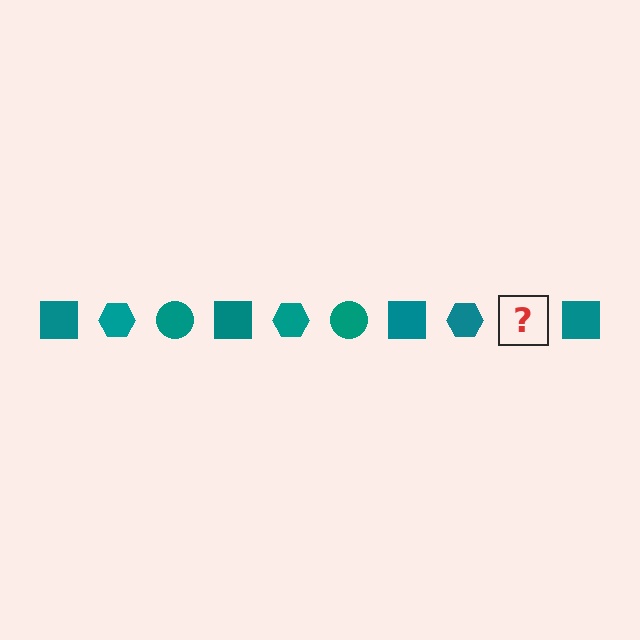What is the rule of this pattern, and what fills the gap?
The rule is that the pattern cycles through square, hexagon, circle shapes in teal. The gap should be filled with a teal circle.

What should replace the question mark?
The question mark should be replaced with a teal circle.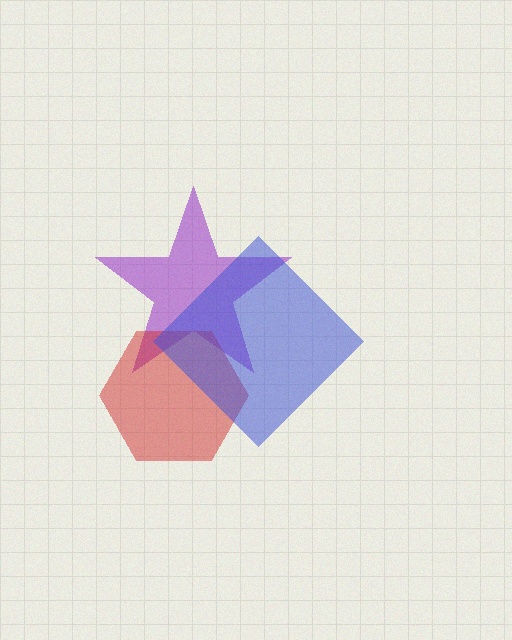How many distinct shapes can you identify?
There are 3 distinct shapes: a purple star, a red hexagon, a blue diamond.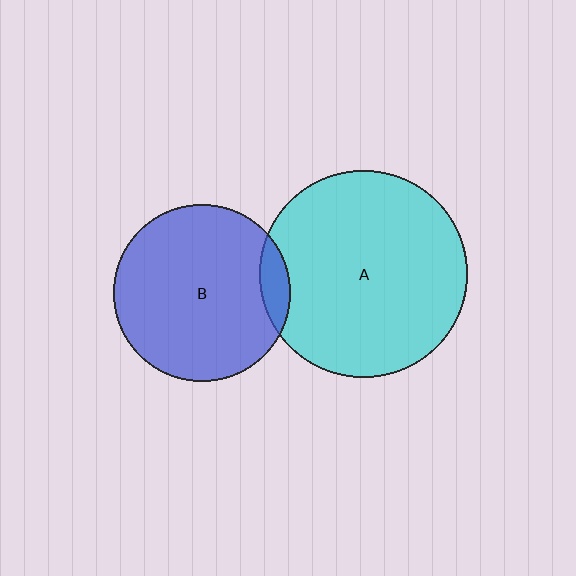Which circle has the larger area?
Circle A (cyan).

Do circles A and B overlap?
Yes.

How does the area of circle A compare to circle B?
Approximately 1.4 times.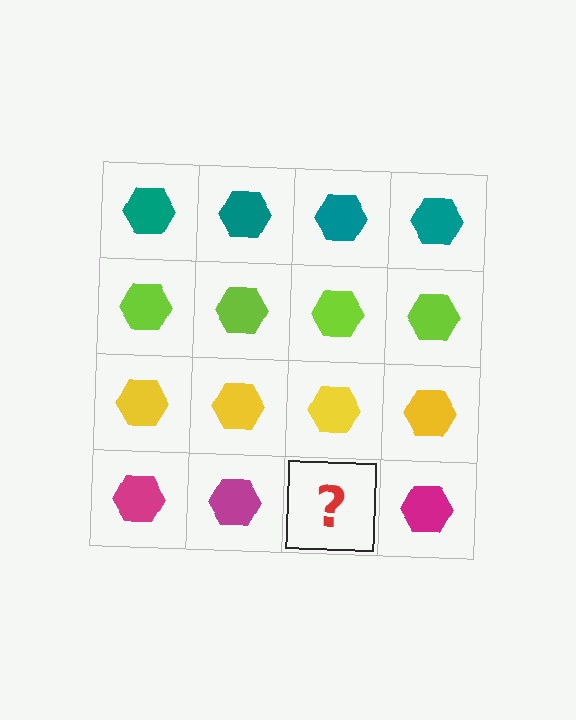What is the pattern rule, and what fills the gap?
The rule is that each row has a consistent color. The gap should be filled with a magenta hexagon.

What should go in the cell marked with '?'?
The missing cell should contain a magenta hexagon.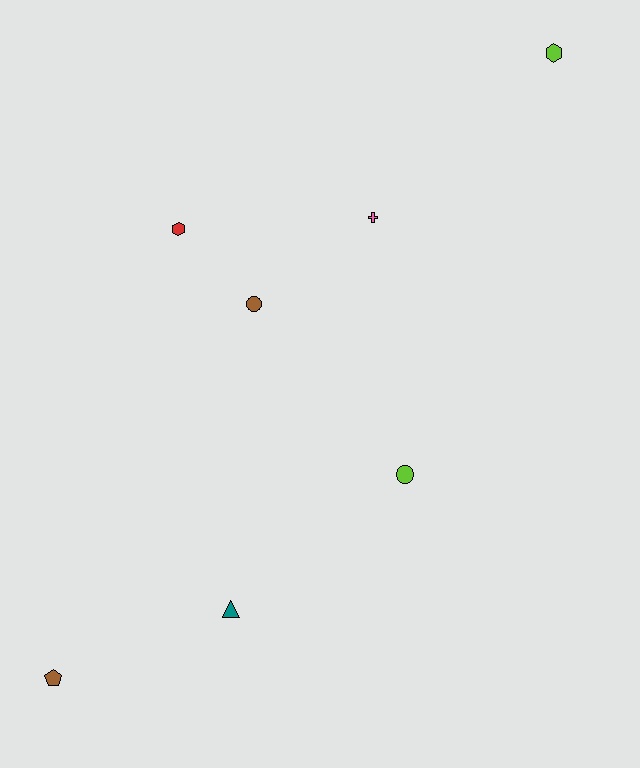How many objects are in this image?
There are 7 objects.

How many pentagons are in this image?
There is 1 pentagon.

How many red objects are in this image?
There is 1 red object.